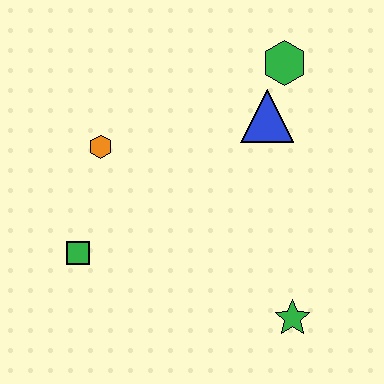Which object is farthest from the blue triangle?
The green square is farthest from the blue triangle.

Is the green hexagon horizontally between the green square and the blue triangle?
No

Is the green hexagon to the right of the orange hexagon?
Yes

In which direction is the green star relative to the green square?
The green star is to the right of the green square.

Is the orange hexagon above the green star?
Yes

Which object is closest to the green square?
The orange hexagon is closest to the green square.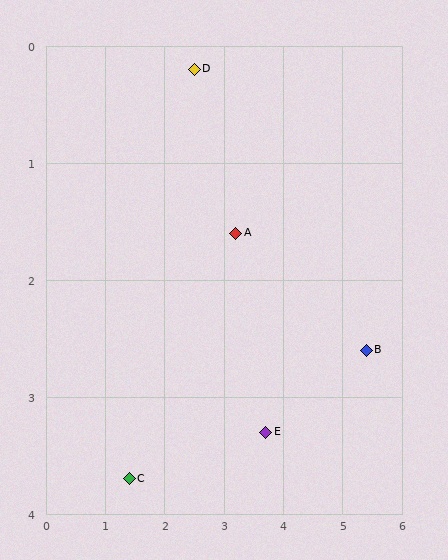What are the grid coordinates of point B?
Point B is at approximately (5.4, 2.6).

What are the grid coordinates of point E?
Point E is at approximately (3.7, 3.3).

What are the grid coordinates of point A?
Point A is at approximately (3.2, 1.6).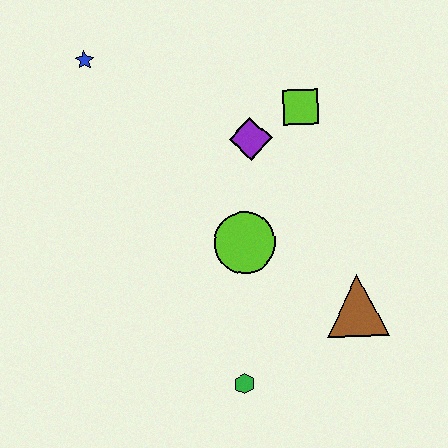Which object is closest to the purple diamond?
The lime square is closest to the purple diamond.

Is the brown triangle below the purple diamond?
Yes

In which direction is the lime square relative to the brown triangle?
The lime square is above the brown triangle.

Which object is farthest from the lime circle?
The blue star is farthest from the lime circle.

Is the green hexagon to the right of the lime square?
No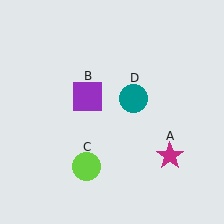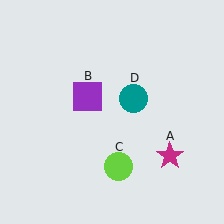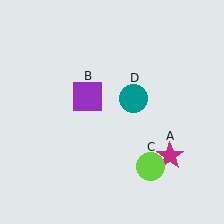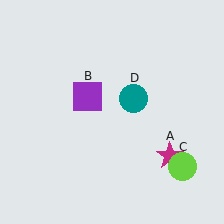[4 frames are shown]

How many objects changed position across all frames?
1 object changed position: lime circle (object C).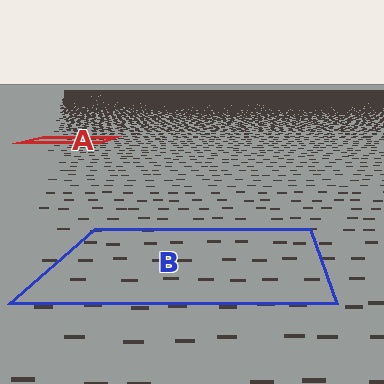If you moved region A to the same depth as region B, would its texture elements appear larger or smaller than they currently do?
They would appear larger. At a closer depth, the same texture elements are projected at a bigger on-screen size.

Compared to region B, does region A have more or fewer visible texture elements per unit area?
Region A has more texture elements per unit area — they are packed more densely because it is farther away.